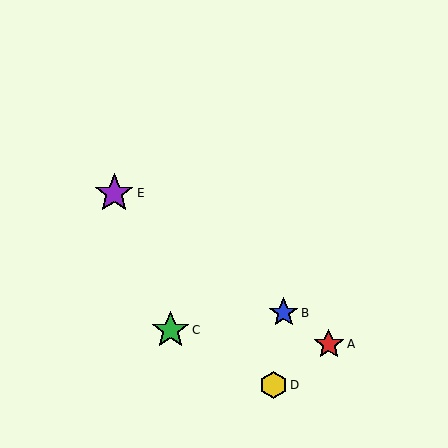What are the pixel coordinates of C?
Object C is at (170, 330).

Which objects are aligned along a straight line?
Objects A, B, E are aligned along a straight line.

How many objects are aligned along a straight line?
3 objects (A, B, E) are aligned along a straight line.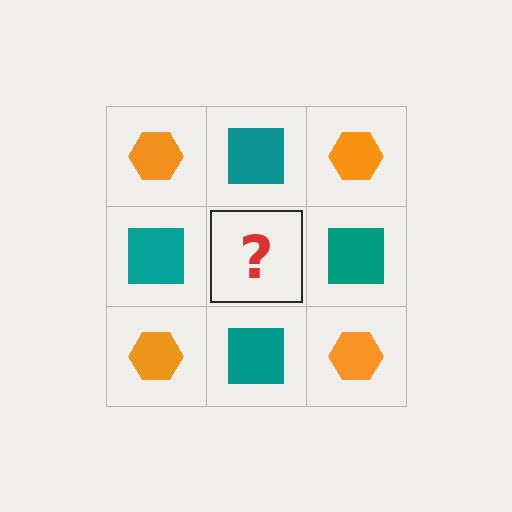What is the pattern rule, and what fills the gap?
The rule is that it alternates orange hexagon and teal square in a checkerboard pattern. The gap should be filled with an orange hexagon.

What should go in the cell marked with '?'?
The missing cell should contain an orange hexagon.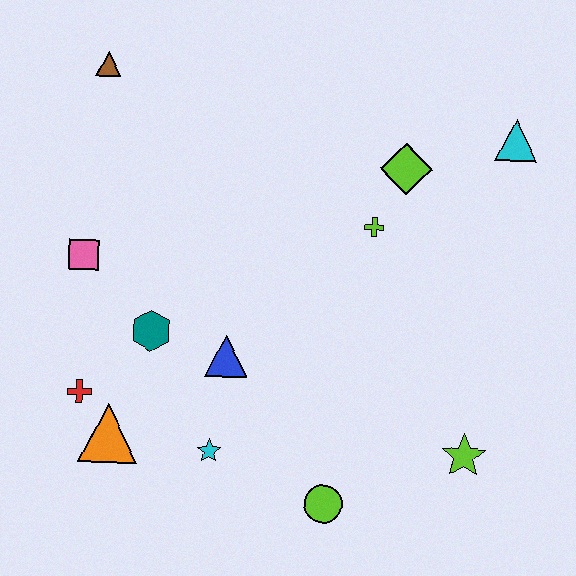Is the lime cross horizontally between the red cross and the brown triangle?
No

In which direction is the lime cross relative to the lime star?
The lime cross is above the lime star.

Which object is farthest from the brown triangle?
The lime star is farthest from the brown triangle.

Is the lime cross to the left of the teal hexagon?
No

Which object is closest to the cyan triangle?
The lime diamond is closest to the cyan triangle.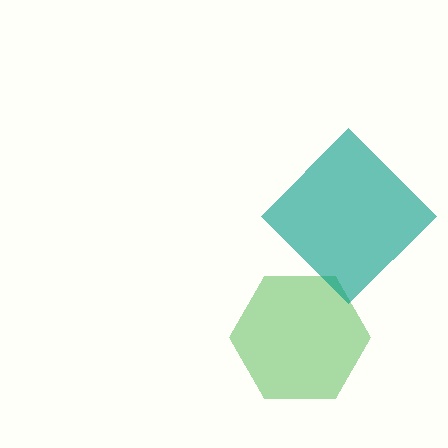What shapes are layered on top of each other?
The layered shapes are: a green hexagon, a teal diamond.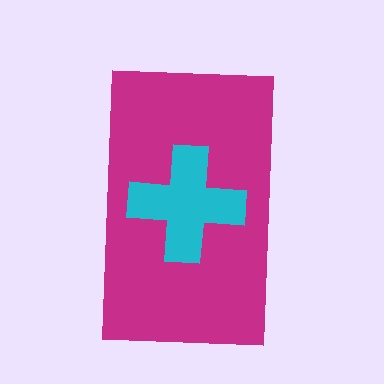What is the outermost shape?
The magenta rectangle.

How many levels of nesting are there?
2.